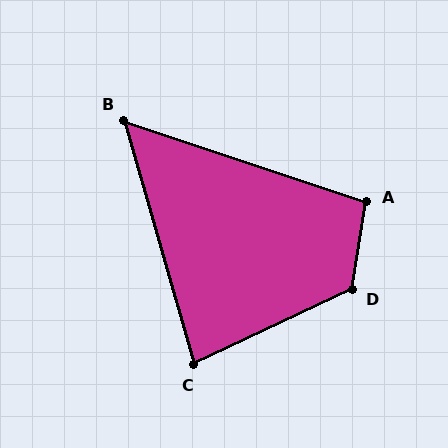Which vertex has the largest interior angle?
D, at approximately 124 degrees.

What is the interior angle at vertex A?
Approximately 99 degrees (obtuse).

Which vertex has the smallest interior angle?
B, at approximately 56 degrees.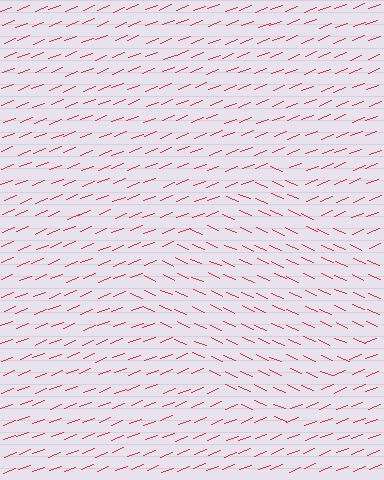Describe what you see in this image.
The image is filled with small red line segments. A diamond region in the image has lines oriented differently from the surrounding lines, creating a visible texture boundary.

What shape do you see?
I see a diamond.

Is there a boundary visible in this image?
Yes, there is a texture boundary formed by a change in line orientation.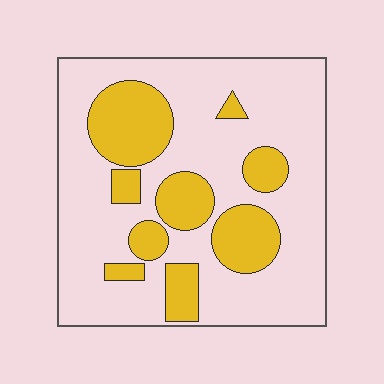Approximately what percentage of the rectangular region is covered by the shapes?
Approximately 25%.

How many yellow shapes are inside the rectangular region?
9.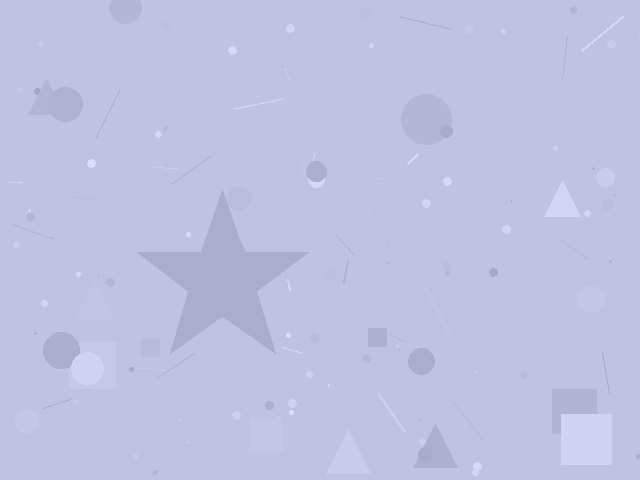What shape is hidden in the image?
A star is hidden in the image.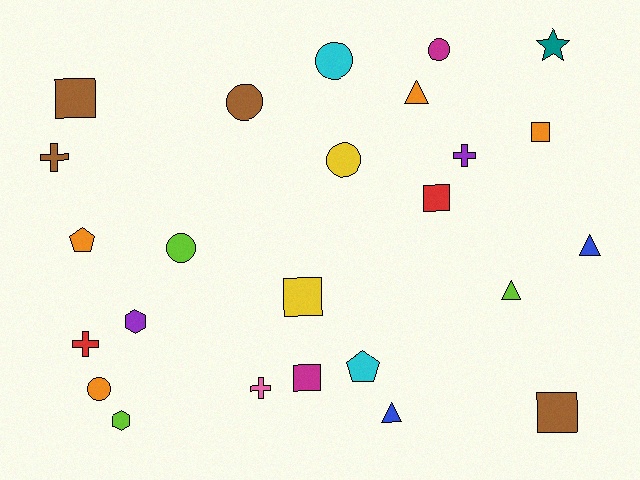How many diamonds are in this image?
There are no diamonds.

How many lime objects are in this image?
There are 3 lime objects.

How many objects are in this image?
There are 25 objects.